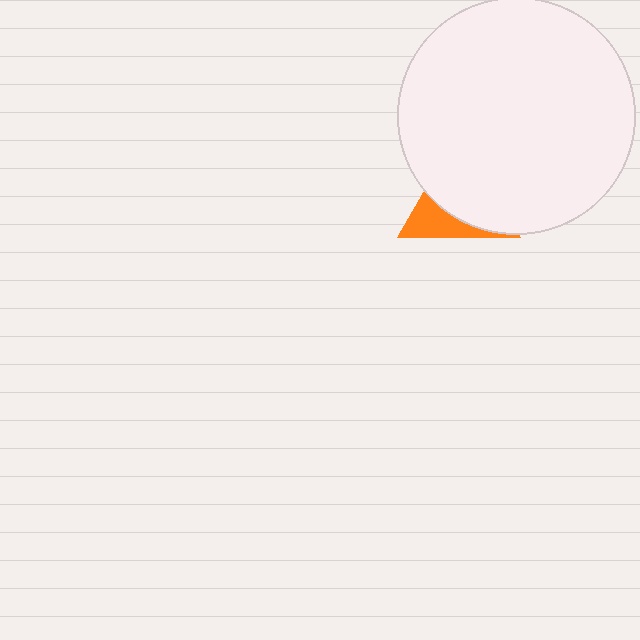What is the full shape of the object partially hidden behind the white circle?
The partially hidden object is an orange triangle.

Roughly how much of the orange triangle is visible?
A small part of it is visible (roughly 31%).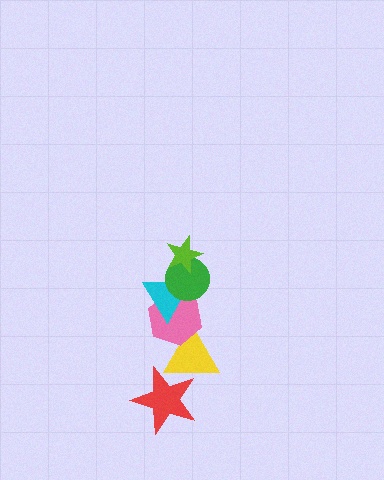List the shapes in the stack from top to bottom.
From top to bottom: the lime star, the green circle, the cyan triangle, the pink hexagon, the yellow triangle, the red star.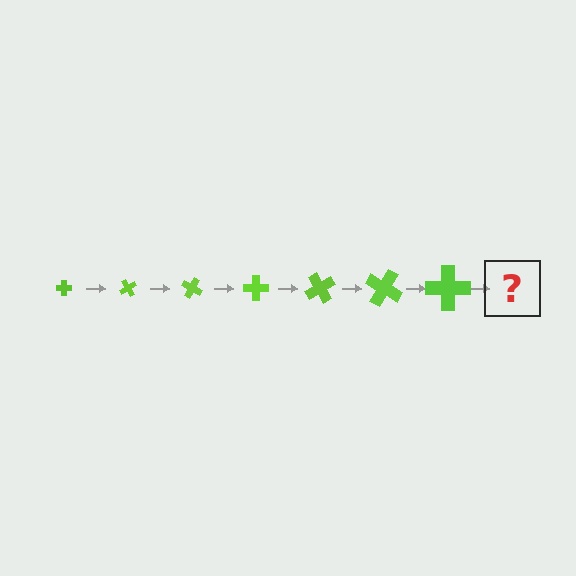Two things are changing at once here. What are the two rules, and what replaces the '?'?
The two rules are that the cross grows larger each step and it rotates 60 degrees each step. The '?' should be a cross, larger than the previous one and rotated 420 degrees from the start.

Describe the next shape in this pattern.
It should be a cross, larger than the previous one and rotated 420 degrees from the start.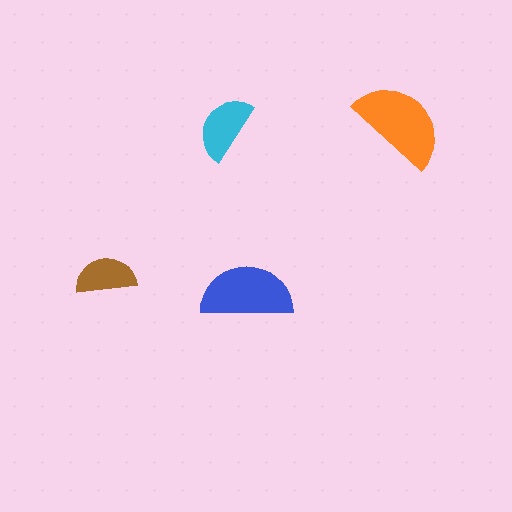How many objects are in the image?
There are 4 objects in the image.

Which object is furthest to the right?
The orange semicircle is rightmost.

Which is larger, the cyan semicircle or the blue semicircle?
The blue one.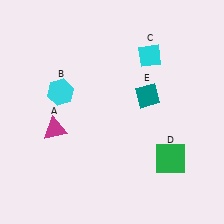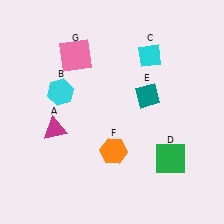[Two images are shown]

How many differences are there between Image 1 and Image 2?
There are 2 differences between the two images.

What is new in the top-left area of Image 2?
A pink square (G) was added in the top-left area of Image 2.